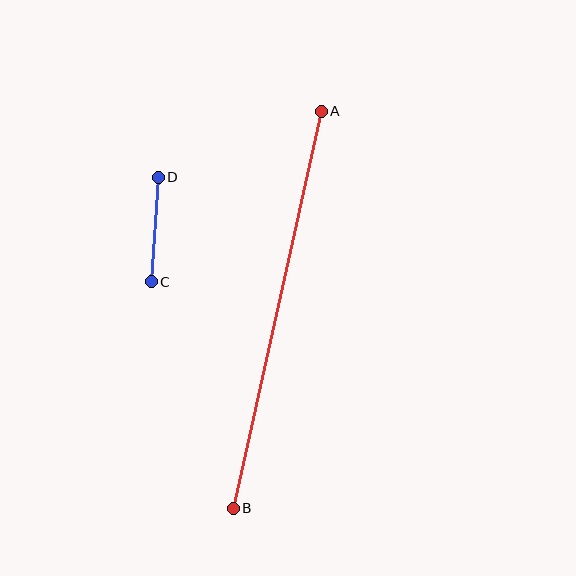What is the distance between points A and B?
The distance is approximately 407 pixels.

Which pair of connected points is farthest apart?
Points A and B are farthest apart.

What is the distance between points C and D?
The distance is approximately 105 pixels.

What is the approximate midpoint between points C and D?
The midpoint is at approximately (155, 230) pixels.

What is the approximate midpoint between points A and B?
The midpoint is at approximately (277, 310) pixels.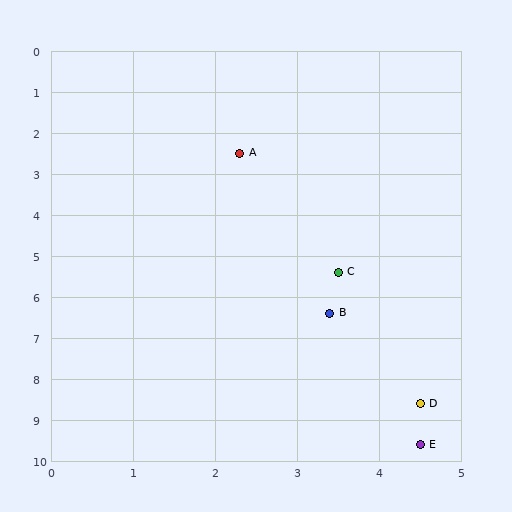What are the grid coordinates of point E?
Point E is at approximately (4.5, 9.6).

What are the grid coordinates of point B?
Point B is at approximately (3.4, 6.4).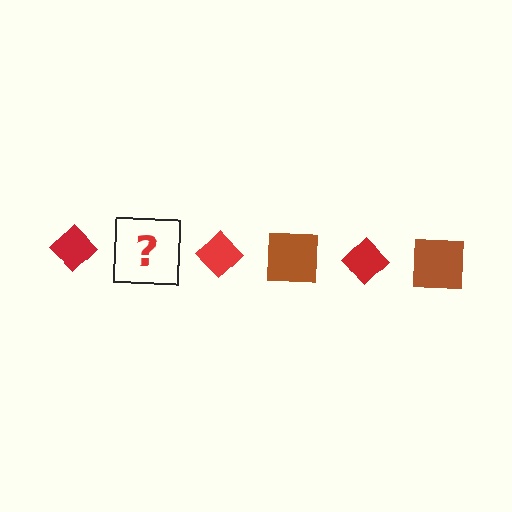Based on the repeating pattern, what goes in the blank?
The blank should be a brown square.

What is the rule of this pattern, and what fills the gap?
The rule is that the pattern alternates between red diamond and brown square. The gap should be filled with a brown square.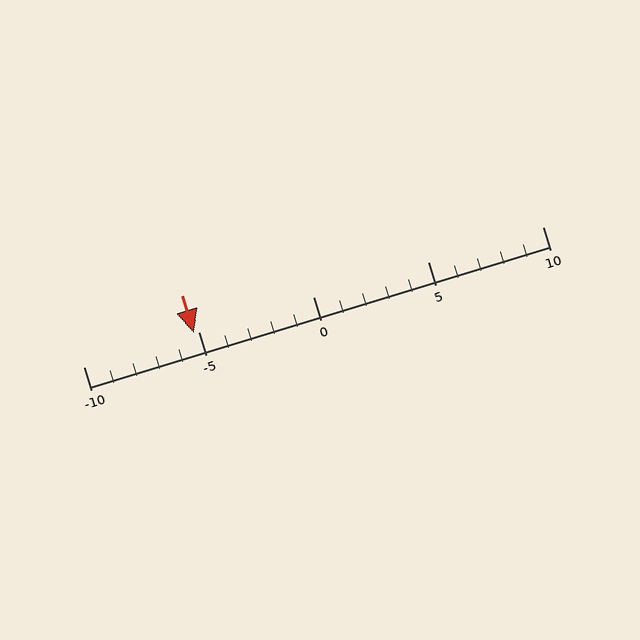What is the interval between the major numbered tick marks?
The major tick marks are spaced 5 units apart.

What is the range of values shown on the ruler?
The ruler shows values from -10 to 10.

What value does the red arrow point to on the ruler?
The red arrow points to approximately -5.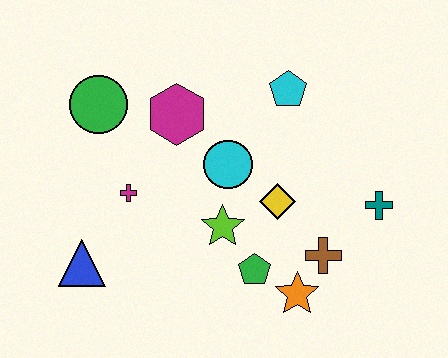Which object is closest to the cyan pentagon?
The cyan circle is closest to the cyan pentagon.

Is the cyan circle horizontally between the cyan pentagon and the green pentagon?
No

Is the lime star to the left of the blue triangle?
No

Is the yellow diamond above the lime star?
Yes